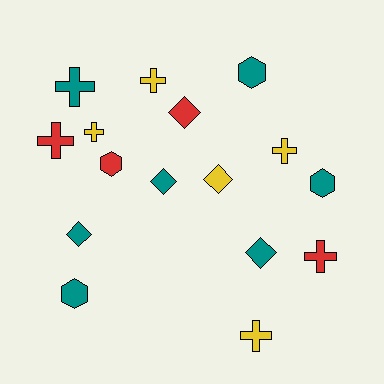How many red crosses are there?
There are 2 red crosses.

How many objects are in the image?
There are 16 objects.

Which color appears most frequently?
Teal, with 7 objects.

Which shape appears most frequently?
Cross, with 7 objects.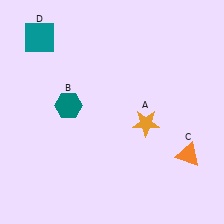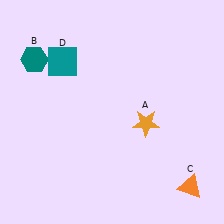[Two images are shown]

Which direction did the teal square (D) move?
The teal square (D) moved down.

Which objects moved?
The objects that moved are: the teal hexagon (B), the orange triangle (C), the teal square (D).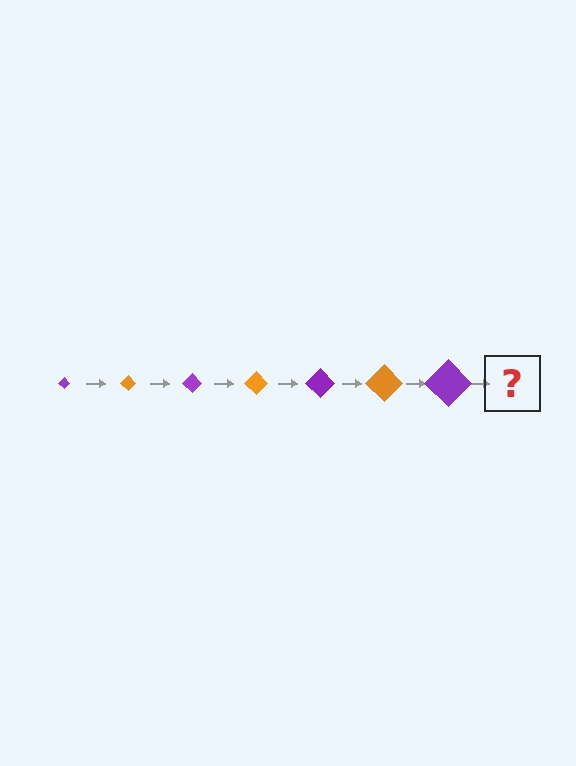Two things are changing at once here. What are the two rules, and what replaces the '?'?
The two rules are that the diamond grows larger each step and the color cycles through purple and orange. The '?' should be an orange diamond, larger than the previous one.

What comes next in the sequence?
The next element should be an orange diamond, larger than the previous one.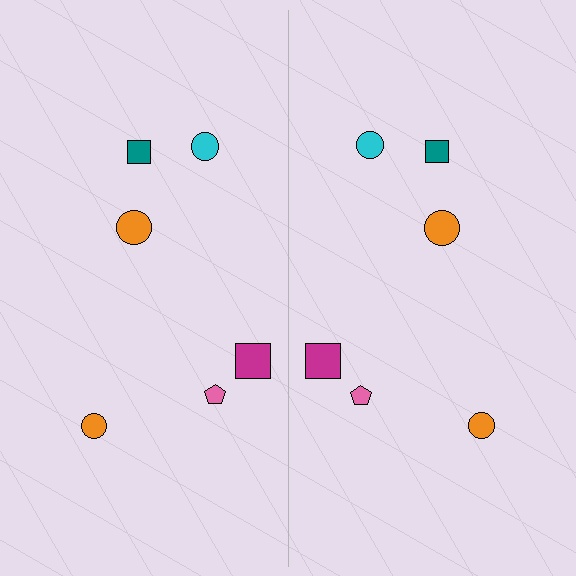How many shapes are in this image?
There are 12 shapes in this image.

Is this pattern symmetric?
Yes, this pattern has bilateral (reflection) symmetry.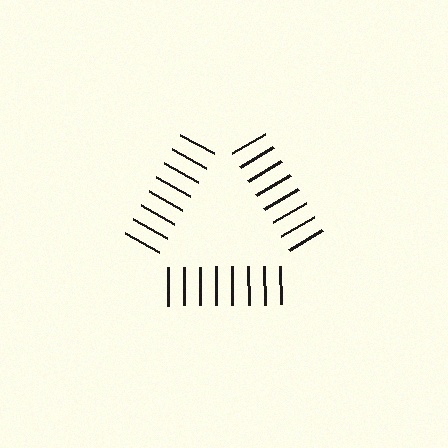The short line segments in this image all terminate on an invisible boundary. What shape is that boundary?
An illusory triangle — the line segments terminate on its edges but no continuous stroke is drawn.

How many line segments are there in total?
24 — 8 along each of the 3 edges.